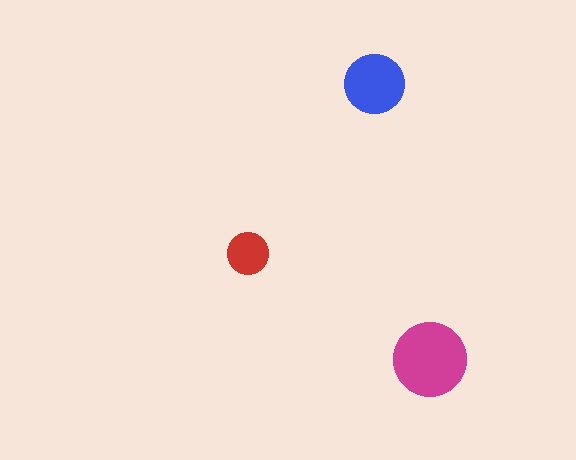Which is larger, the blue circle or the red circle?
The blue one.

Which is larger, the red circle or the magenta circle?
The magenta one.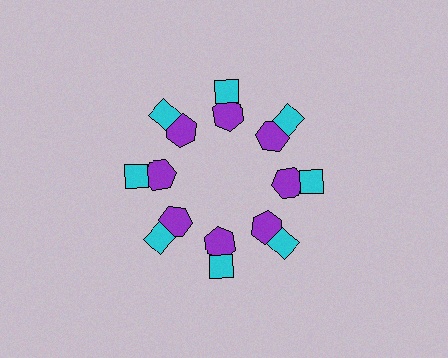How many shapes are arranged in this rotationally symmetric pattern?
There are 16 shapes, arranged in 8 groups of 2.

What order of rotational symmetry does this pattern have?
This pattern has 8-fold rotational symmetry.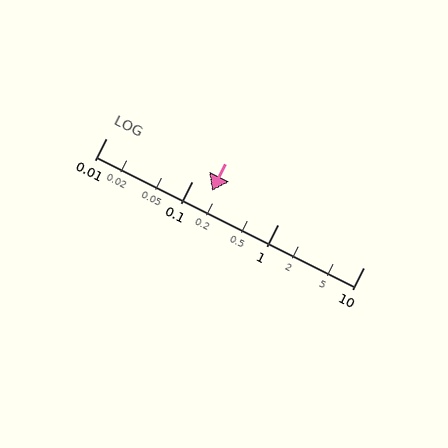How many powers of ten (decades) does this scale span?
The scale spans 3 decades, from 0.01 to 10.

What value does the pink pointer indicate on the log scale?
The pointer indicates approximately 0.17.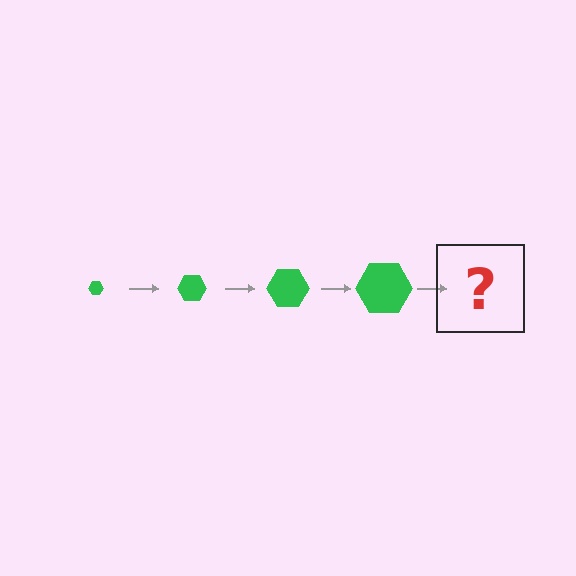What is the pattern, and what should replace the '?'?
The pattern is that the hexagon gets progressively larger each step. The '?' should be a green hexagon, larger than the previous one.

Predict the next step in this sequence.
The next step is a green hexagon, larger than the previous one.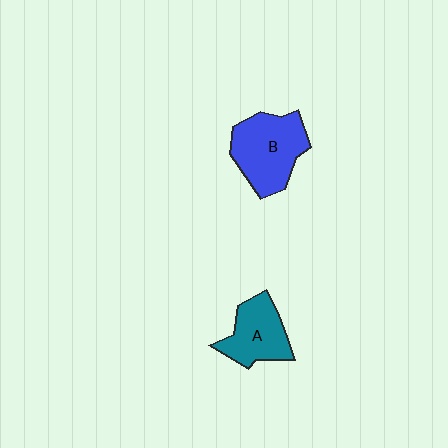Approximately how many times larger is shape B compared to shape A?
Approximately 1.4 times.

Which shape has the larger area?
Shape B (blue).